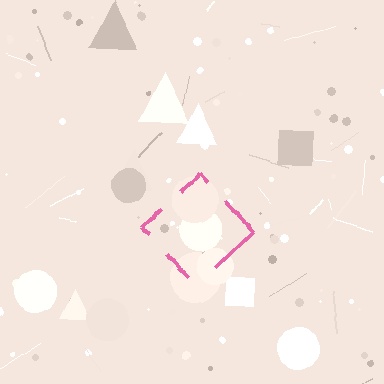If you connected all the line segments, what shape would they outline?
They would outline a diamond.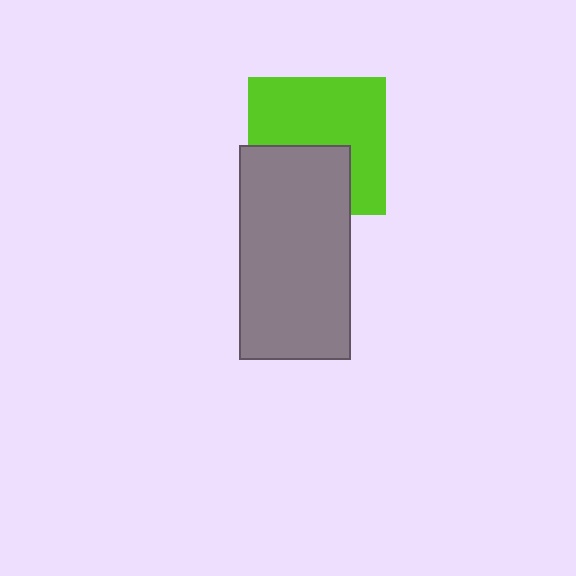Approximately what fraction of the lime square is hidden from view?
Roughly 38% of the lime square is hidden behind the gray rectangle.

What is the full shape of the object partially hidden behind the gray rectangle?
The partially hidden object is a lime square.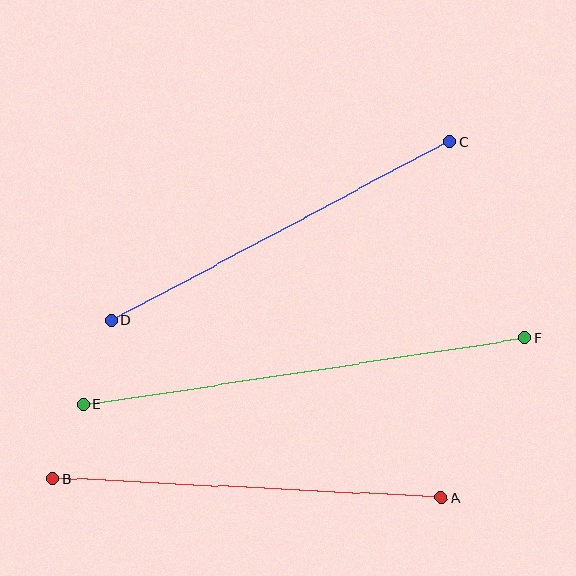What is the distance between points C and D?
The distance is approximately 383 pixels.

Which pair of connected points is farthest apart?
Points E and F are farthest apart.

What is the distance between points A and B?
The distance is approximately 388 pixels.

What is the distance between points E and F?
The distance is approximately 447 pixels.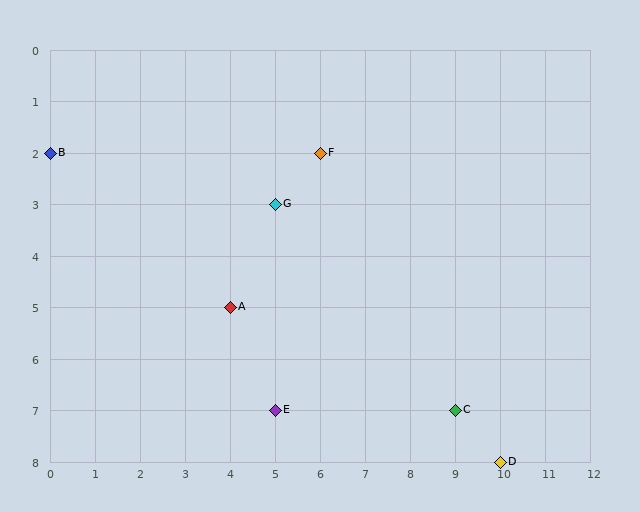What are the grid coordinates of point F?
Point F is at grid coordinates (6, 2).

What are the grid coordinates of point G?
Point G is at grid coordinates (5, 3).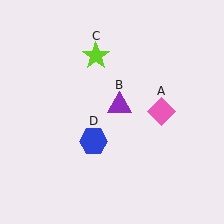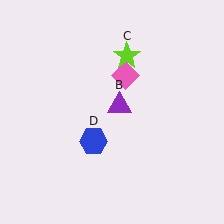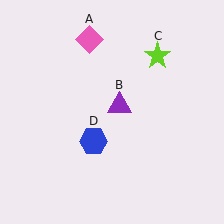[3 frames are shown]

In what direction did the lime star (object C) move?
The lime star (object C) moved right.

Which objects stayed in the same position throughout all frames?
Purple triangle (object B) and blue hexagon (object D) remained stationary.